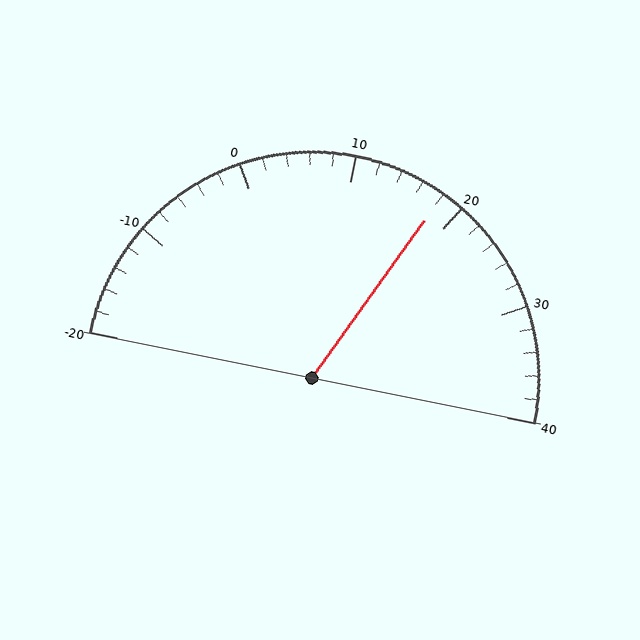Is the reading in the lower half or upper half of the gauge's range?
The reading is in the upper half of the range (-20 to 40).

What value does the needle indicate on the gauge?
The needle indicates approximately 18.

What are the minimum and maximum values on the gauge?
The gauge ranges from -20 to 40.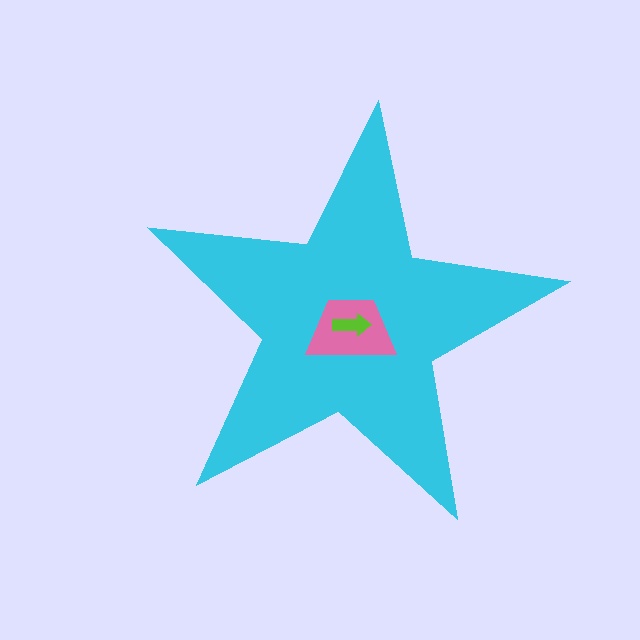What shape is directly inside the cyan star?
The pink trapezoid.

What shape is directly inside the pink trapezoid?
The lime arrow.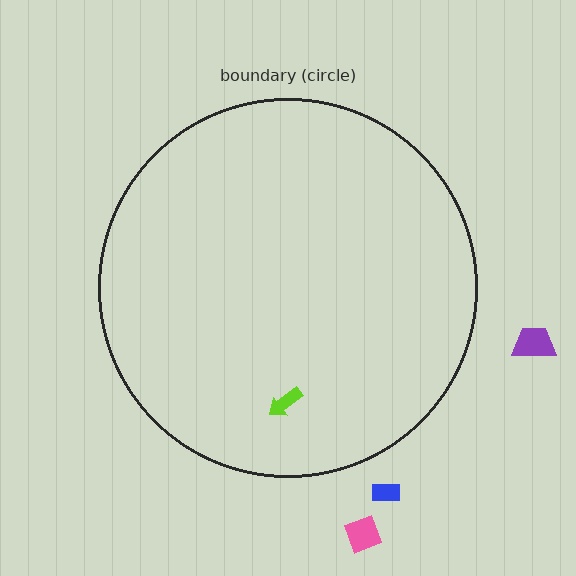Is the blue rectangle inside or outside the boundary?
Outside.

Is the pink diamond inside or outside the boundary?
Outside.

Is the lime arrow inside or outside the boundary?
Inside.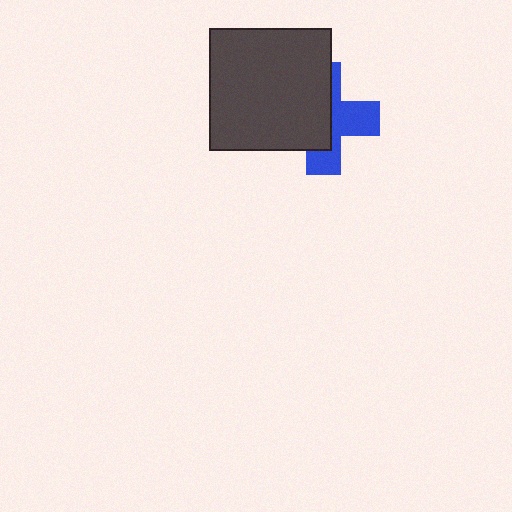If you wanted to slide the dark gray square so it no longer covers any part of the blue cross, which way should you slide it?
Slide it left — that is the most direct way to separate the two shapes.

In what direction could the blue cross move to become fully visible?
The blue cross could move right. That would shift it out from behind the dark gray square entirely.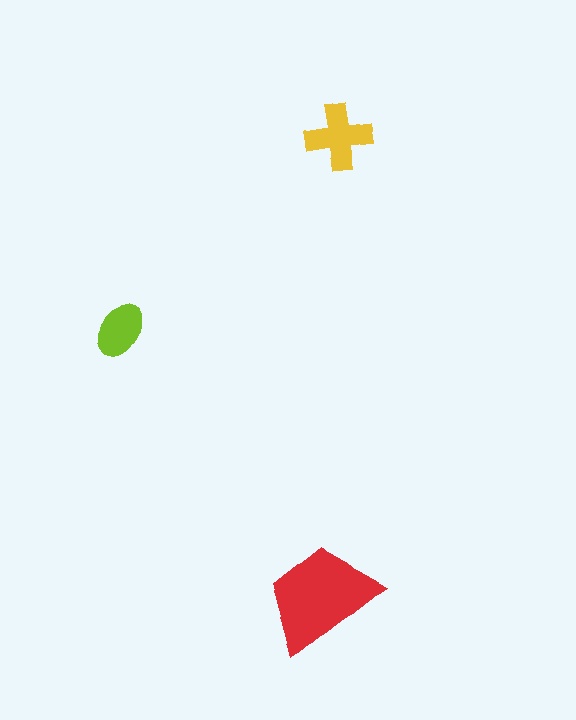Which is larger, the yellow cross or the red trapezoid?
The red trapezoid.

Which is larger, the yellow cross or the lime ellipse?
The yellow cross.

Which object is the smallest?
The lime ellipse.